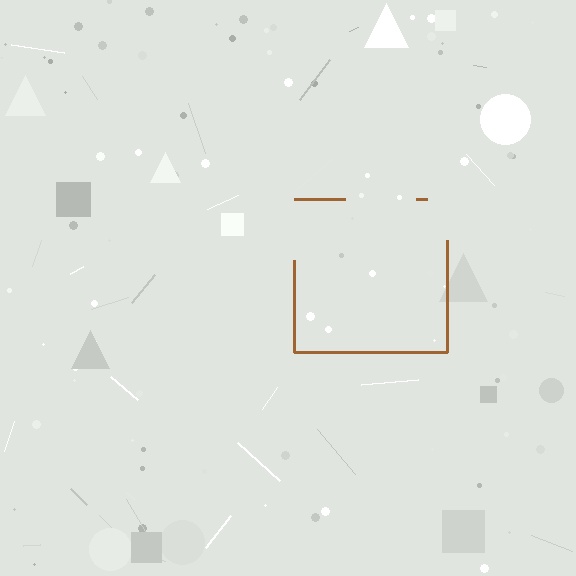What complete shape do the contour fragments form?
The contour fragments form a square.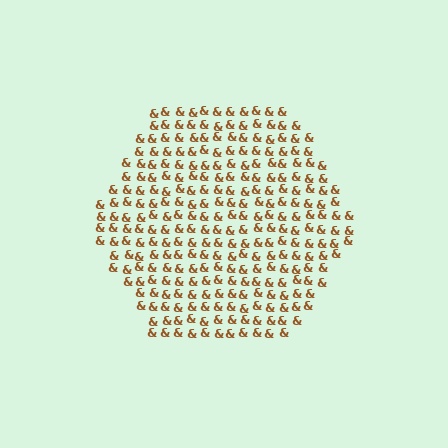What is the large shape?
The large shape is a hexagon.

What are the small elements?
The small elements are ampersands.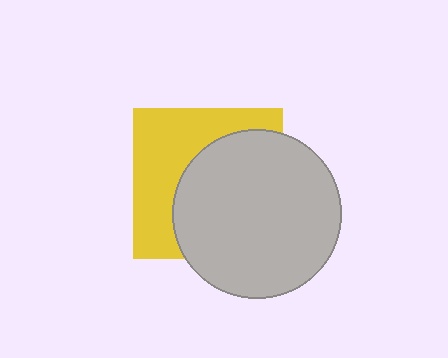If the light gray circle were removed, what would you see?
You would see the complete yellow square.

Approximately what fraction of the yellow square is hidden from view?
Roughly 56% of the yellow square is hidden behind the light gray circle.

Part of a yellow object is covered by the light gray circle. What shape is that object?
It is a square.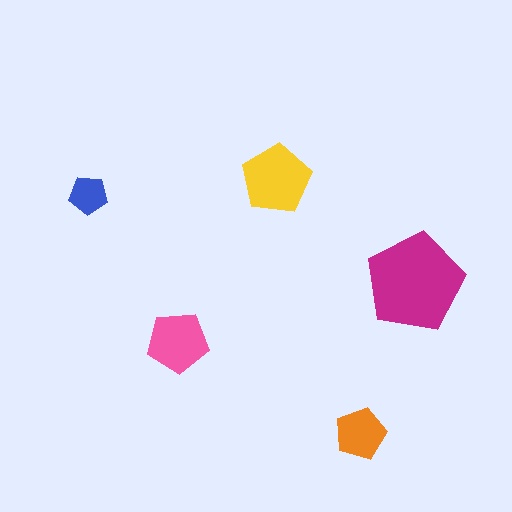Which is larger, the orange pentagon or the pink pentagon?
The pink one.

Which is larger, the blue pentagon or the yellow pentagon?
The yellow one.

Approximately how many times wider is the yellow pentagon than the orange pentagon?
About 1.5 times wider.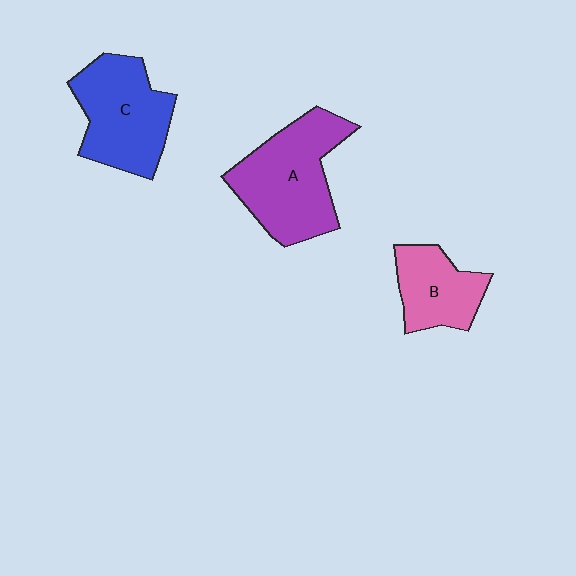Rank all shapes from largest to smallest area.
From largest to smallest: A (purple), C (blue), B (pink).